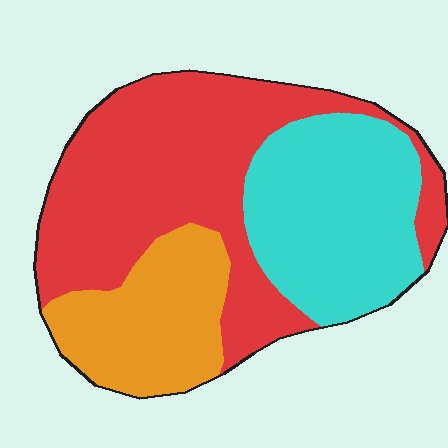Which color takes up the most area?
Red, at roughly 50%.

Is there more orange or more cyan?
Cyan.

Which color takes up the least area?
Orange, at roughly 20%.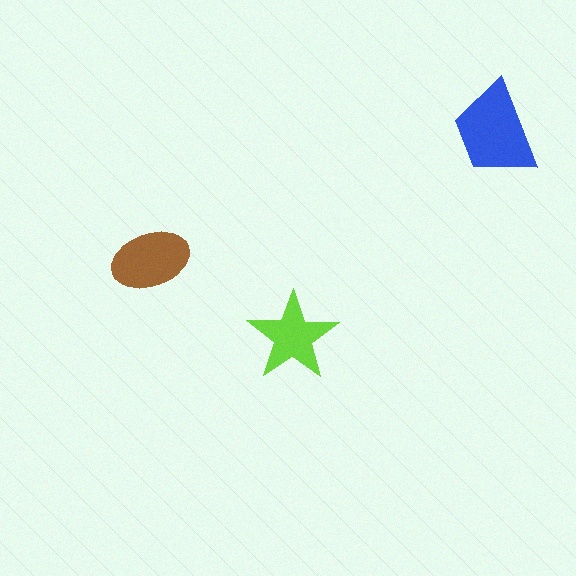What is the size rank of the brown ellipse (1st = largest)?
2nd.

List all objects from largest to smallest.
The blue trapezoid, the brown ellipse, the lime star.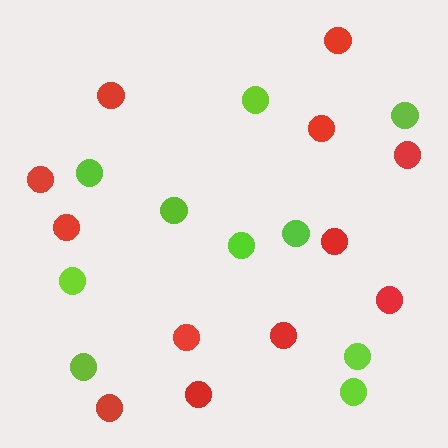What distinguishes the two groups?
There are 2 groups: one group of red circles (12) and one group of lime circles (10).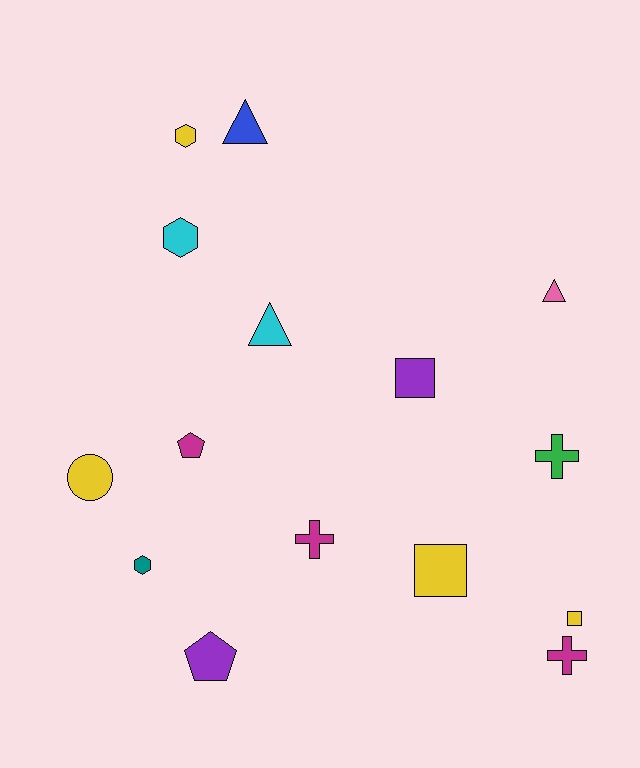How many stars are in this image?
There are no stars.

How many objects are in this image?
There are 15 objects.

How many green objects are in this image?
There is 1 green object.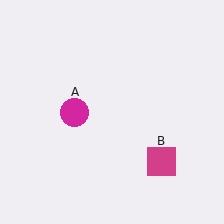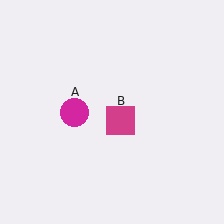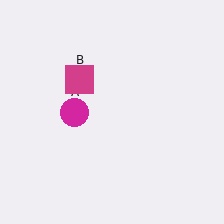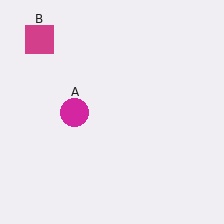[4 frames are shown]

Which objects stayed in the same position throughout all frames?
Magenta circle (object A) remained stationary.